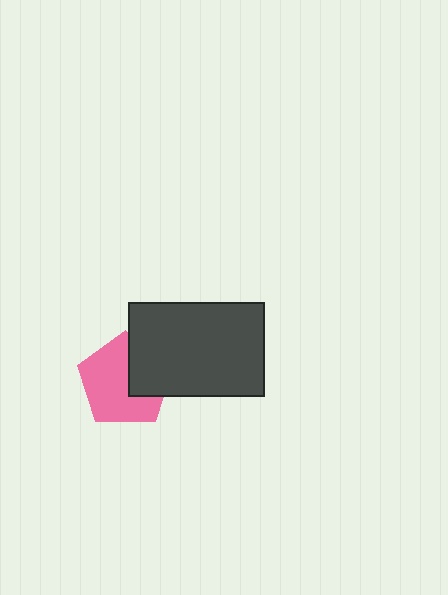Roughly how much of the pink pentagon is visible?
Most of it is visible (roughly 66%).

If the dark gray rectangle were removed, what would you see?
You would see the complete pink pentagon.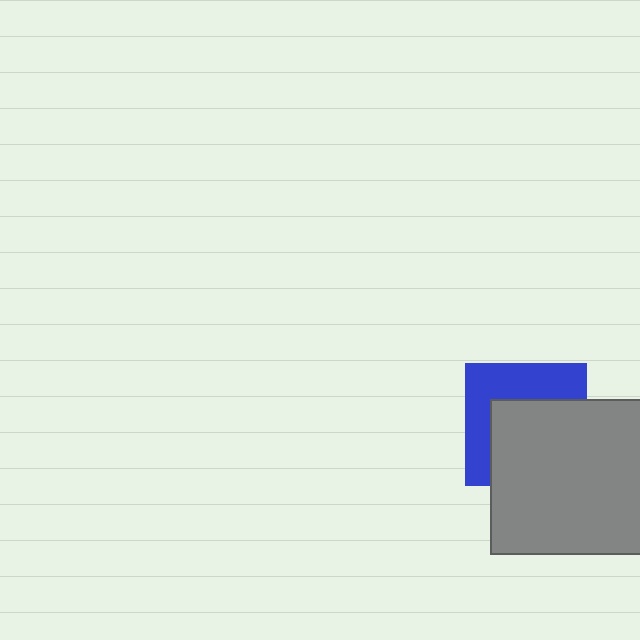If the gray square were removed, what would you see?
You would see the complete blue square.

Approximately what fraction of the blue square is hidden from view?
Roughly 57% of the blue square is hidden behind the gray square.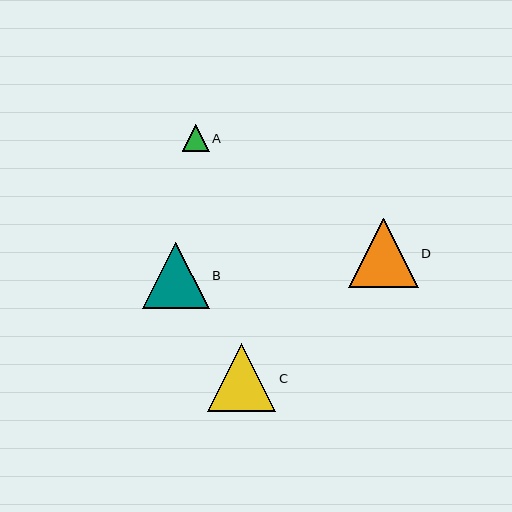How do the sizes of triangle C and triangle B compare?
Triangle C and triangle B are approximately the same size.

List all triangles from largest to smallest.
From largest to smallest: D, C, B, A.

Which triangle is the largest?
Triangle D is the largest with a size of approximately 69 pixels.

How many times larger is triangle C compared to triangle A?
Triangle C is approximately 2.5 times the size of triangle A.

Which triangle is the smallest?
Triangle A is the smallest with a size of approximately 27 pixels.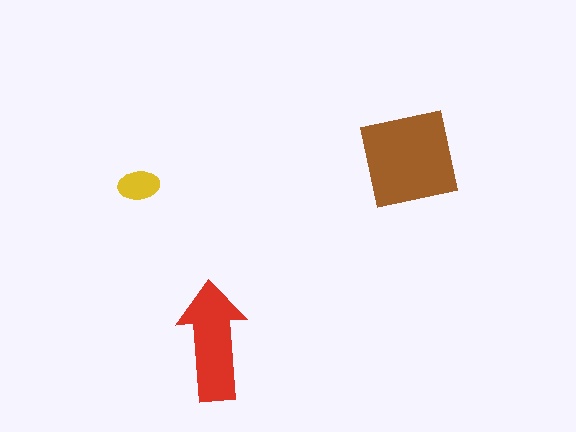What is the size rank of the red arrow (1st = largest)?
2nd.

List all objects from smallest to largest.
The yellow ellipse, the red arrow, the brown square.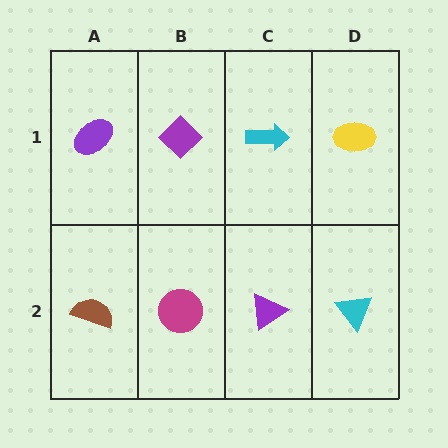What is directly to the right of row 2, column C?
A cyan triangle.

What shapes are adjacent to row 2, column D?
A yellow ellipse (row 1, column D), a purple triangle (row 2, column C).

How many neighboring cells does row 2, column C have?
3.